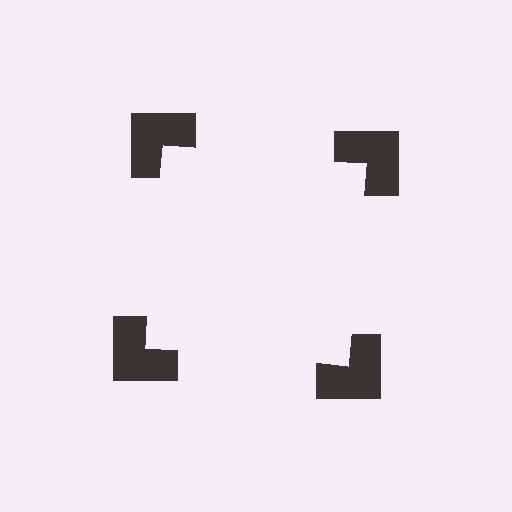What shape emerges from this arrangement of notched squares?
An illusory square — its edges are inferred from the aligned wedge cuts in the notched squares, not physically drawn.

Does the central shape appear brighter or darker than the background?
It typically appears slightly brighter than the background, even though no actual brightness change is drawn.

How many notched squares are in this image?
There are 4 — one at each vertex of the illusory square.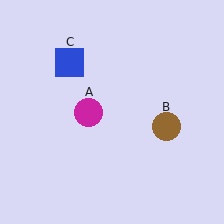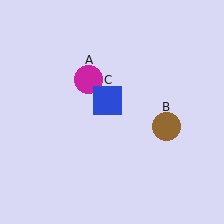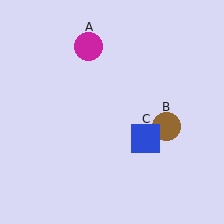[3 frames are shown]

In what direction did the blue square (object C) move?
The blue square (object C) moved down and to the right.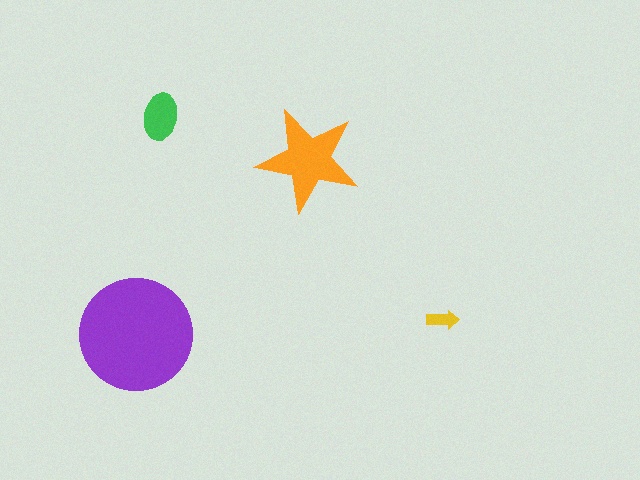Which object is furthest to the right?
The yellow arrow is rightmost.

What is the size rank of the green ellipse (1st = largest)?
3rd.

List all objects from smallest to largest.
The yellow arrow, the green ellipse, the orange star, the purple circle.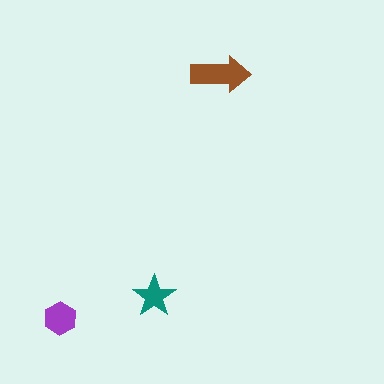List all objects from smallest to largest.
The teal star, the purple hexagon, the brown arrow.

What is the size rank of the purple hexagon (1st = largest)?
2nd.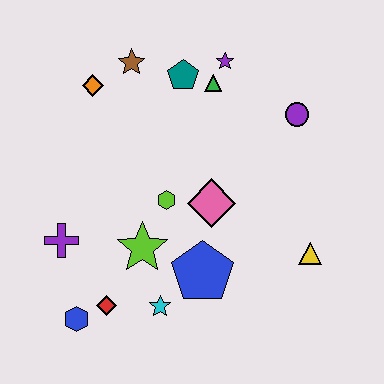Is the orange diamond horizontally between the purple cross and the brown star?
Yes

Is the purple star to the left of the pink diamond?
No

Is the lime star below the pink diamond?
Yes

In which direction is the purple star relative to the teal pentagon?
The purple star is to the right of the teal pentagon.